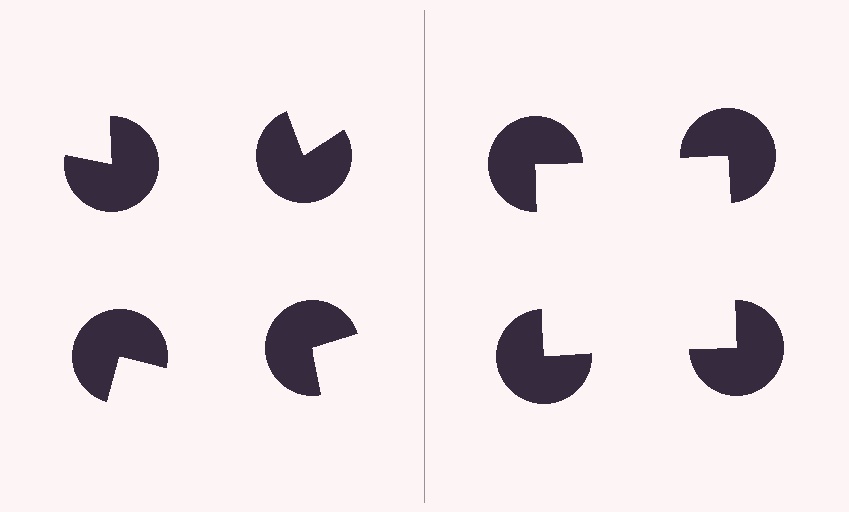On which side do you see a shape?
An illusory square appears on the right side. On the left side the wedge cuts are rotated, so no coherent shape forms.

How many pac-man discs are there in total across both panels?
8 — 4 on each side.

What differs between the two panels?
The pac-man discs are positioned identically on both sides; only the wedge orientations differ. On the right they align to a square; on the left they are misaligned.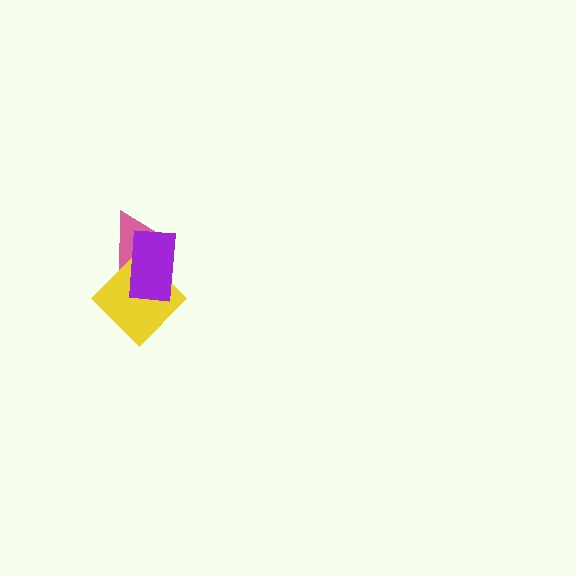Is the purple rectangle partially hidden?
No, no other shape covers it.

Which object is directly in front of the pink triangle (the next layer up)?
The yellow diamond is directly in front of the pink triangle.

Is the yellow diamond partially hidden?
Yes, it is partially covered by another shape.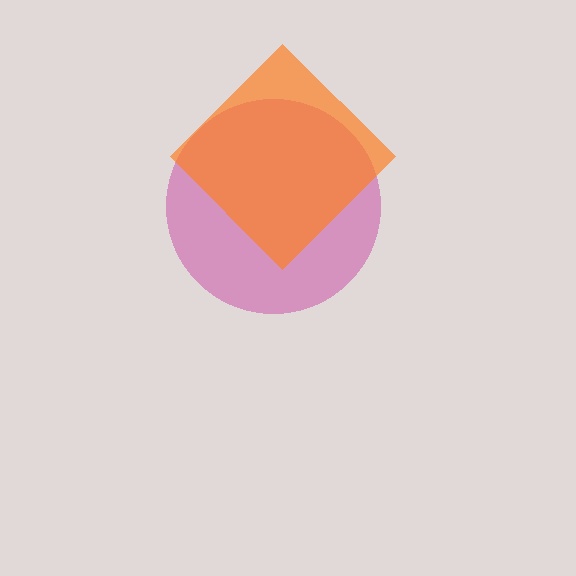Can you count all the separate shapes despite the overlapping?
Yes, there are 2 separate shapes.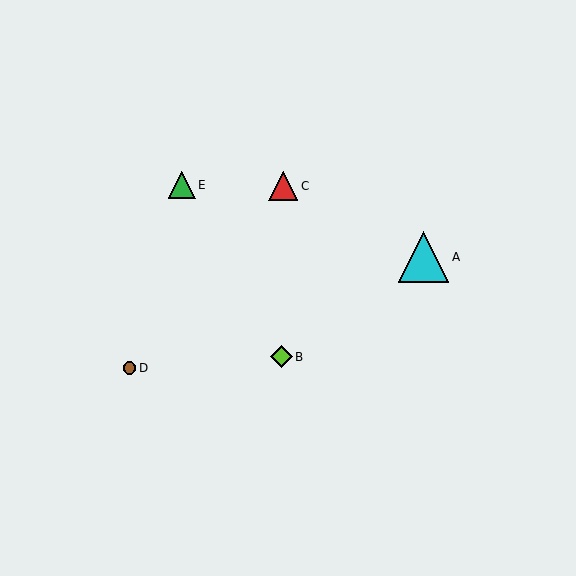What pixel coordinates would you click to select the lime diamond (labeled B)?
Click at (281, 357) to select the lime diamond B.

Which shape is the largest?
The cyan triangle (labeled A) is the largest.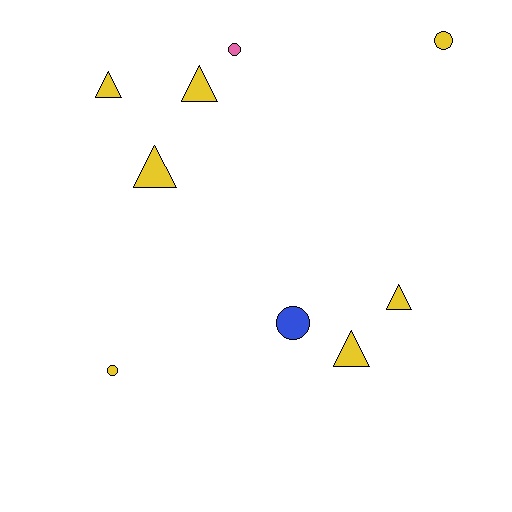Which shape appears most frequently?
Triangle, with 5 objects.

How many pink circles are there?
There is 1 pink circle.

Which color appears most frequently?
Yellow, with 7 objects.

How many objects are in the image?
There are 9 objects.